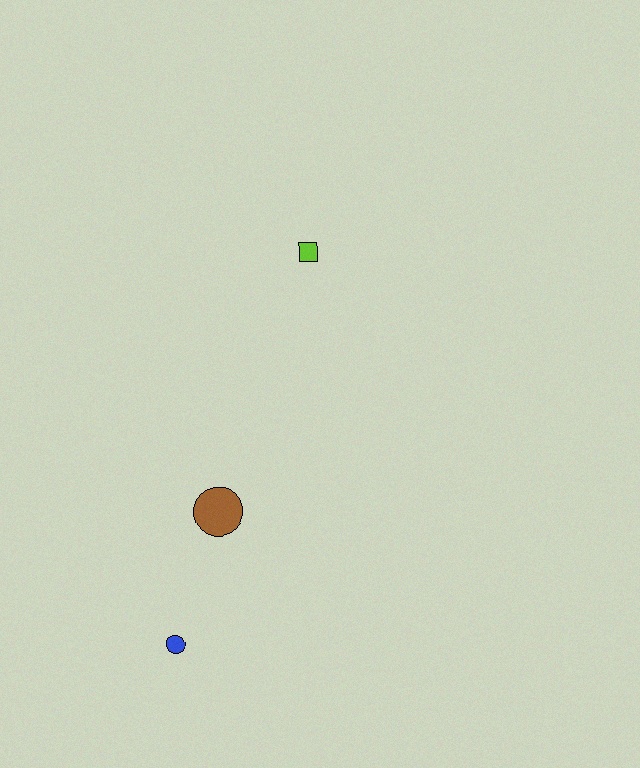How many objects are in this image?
There are 3 objects.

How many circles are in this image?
There are 2 circles.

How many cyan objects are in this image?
There are no cyan objects.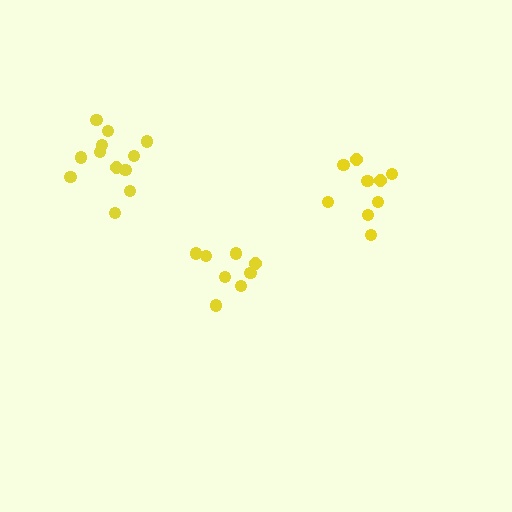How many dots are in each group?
Group 1: 12 dots, Group 2: 8 dots, Group 3: 9 dots (29 total).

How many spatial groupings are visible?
There are 3 spatial groupings.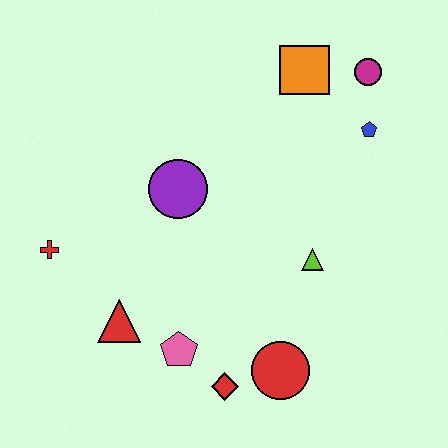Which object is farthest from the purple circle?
The magenta circle is farthest from the purple circle.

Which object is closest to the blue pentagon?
The magenta circle is closest to the blue pentagon.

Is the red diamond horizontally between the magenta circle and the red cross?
Yes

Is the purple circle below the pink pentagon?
No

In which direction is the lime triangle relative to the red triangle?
The lime triangle is to the right of the red triangle.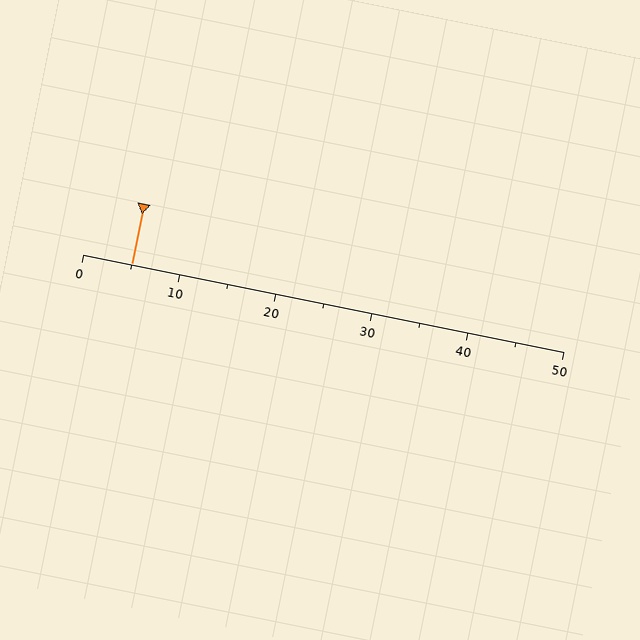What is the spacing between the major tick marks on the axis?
The major ticks are spaced 10 apart.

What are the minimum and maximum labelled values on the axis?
The axis runs from 0 to 50.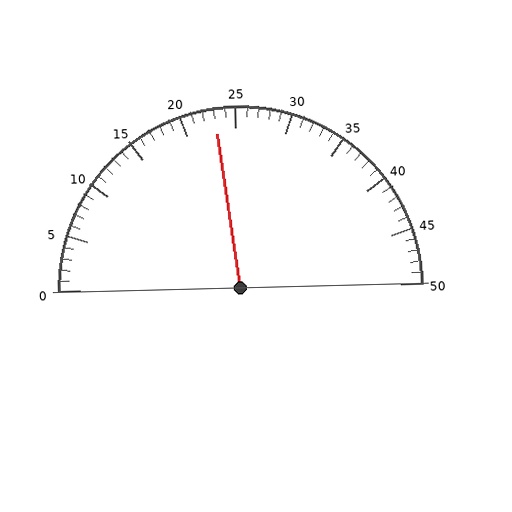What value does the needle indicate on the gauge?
The needle indicates approximately 23.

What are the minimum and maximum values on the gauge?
The gauge ranges from 0 to 50.